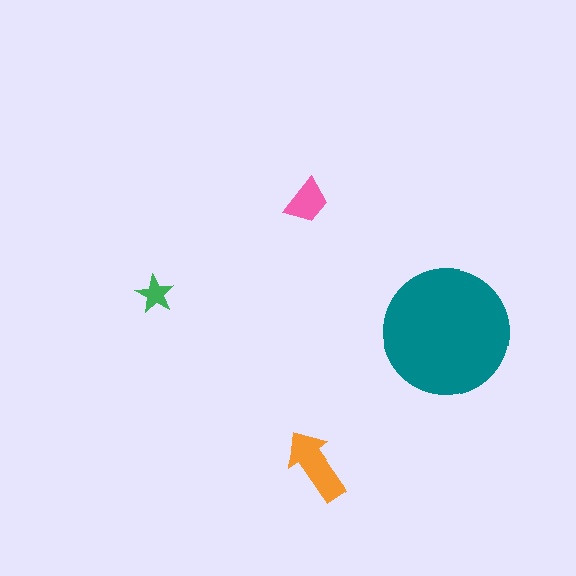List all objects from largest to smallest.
The teal circle, the orange arrow, the pink trapezoid, the green star.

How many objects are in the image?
There are 4 objects in the image.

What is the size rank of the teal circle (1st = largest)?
1st.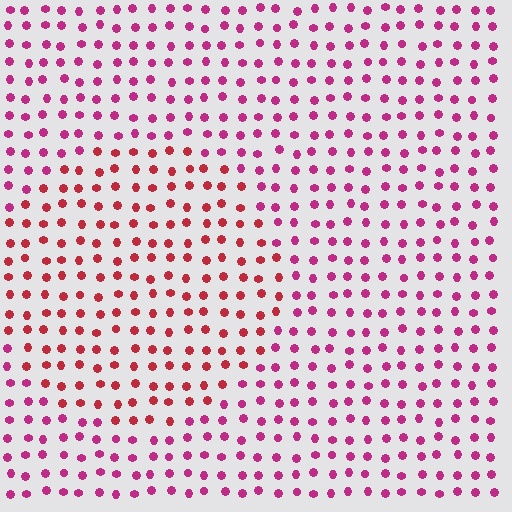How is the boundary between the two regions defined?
The boundary is defined purely by a slight shift in hue (about 30 degrees). Spacing, size, and orientation are identical on both sides.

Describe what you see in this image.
The image is filled with small magenta elements in a uniform arrangement. A circle-shaped region is visible where the elements are tinted to a slightly different hue, forming a subtle color boundary.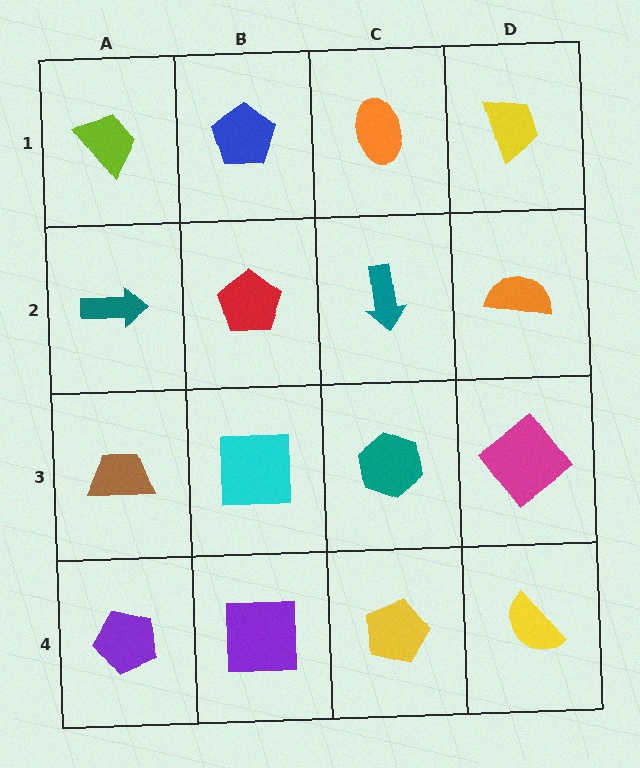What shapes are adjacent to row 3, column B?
A red pentagon (row 2, column B), a purple square (row 4, column B), a brown trapezoid (row 3, column A), a teal hexagon (row 3, column C).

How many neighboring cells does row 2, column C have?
4.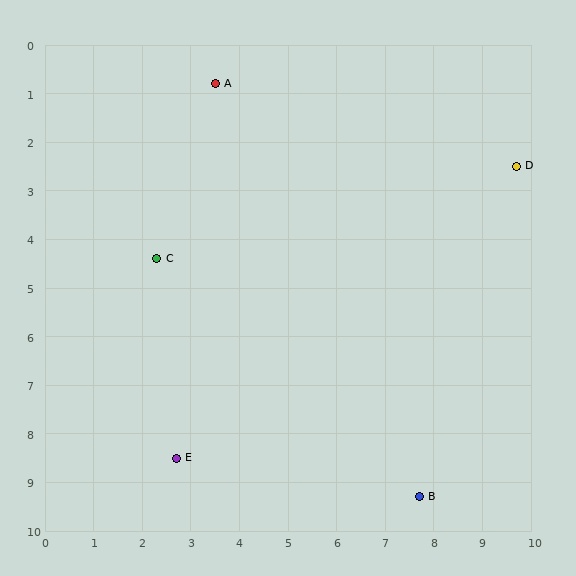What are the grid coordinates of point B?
Point B is at approximately (7.7, 9.3).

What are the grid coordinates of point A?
Point A is at approximately (3.5, 0.8).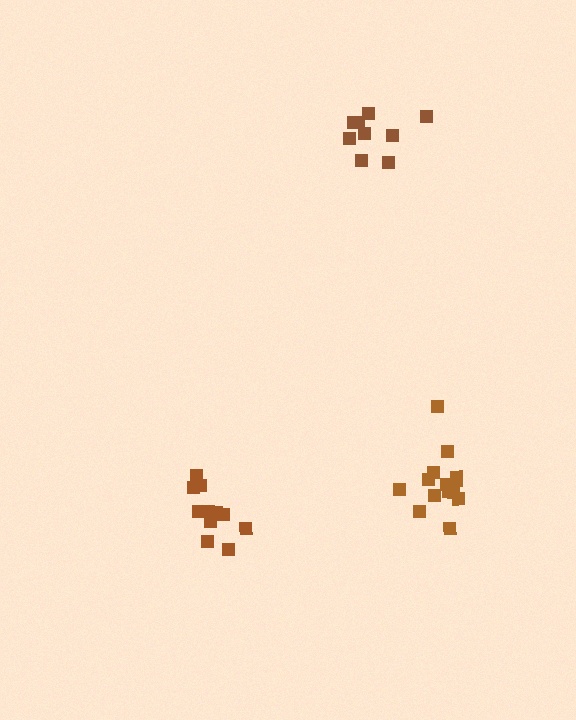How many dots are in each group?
Group 1: 11 dots, Group 2: 15 dots, Group 3: 9 dots (35 total).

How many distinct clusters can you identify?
There are 3 distinct clusters.